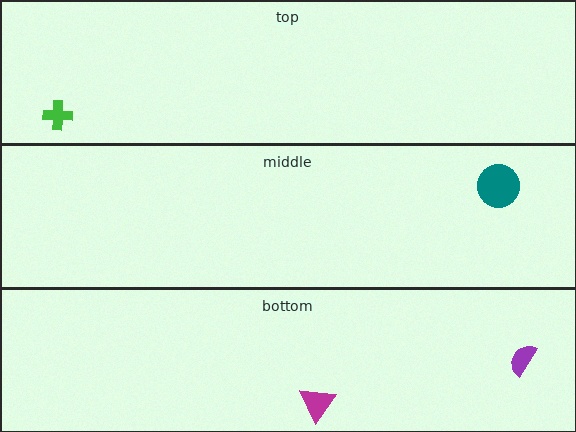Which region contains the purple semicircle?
The bottom region.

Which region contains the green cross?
The top region.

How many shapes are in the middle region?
1.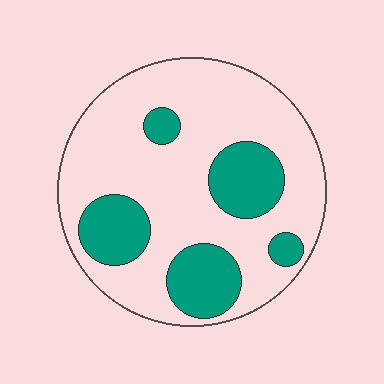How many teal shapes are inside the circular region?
5.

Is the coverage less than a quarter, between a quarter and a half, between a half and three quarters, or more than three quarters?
Between a quarter and a half.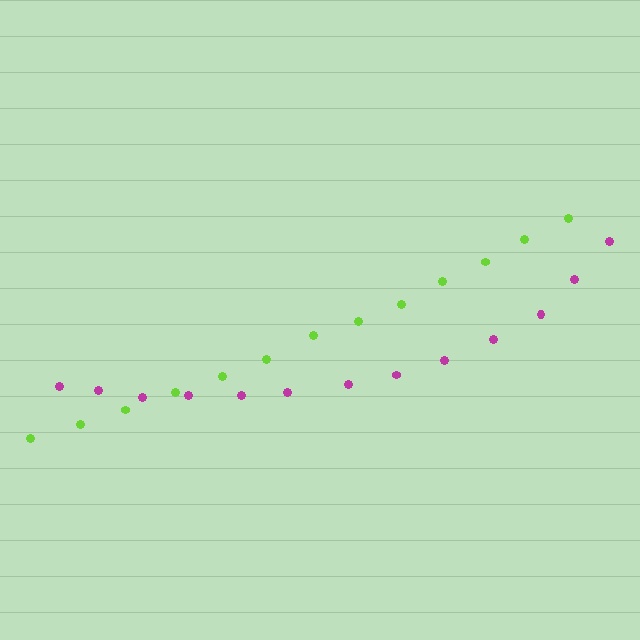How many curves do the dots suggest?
There are 2 distinct paths.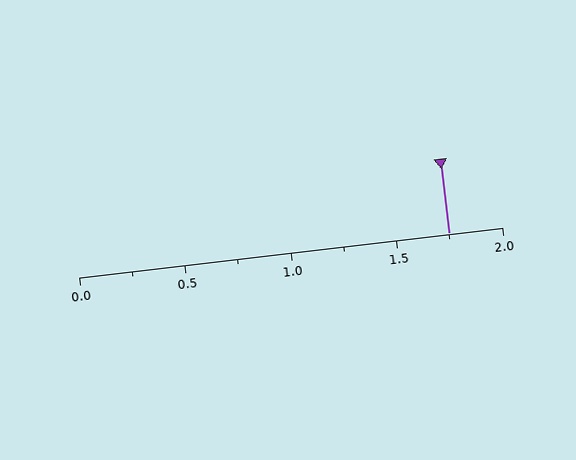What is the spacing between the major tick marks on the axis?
The major ticks are spaced 0.5 apart.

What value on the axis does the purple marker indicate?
The marker indicates approximately 1.75.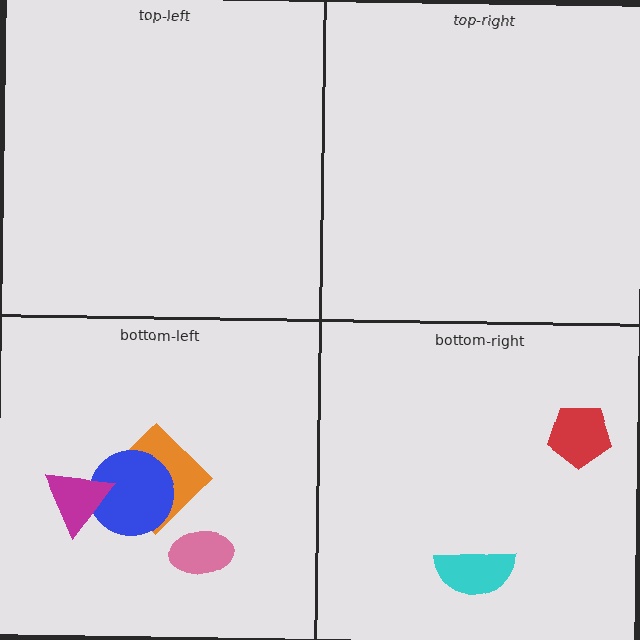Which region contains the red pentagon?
The bottom-right region.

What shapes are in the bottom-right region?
The red pentagon, the cyan semicircle.